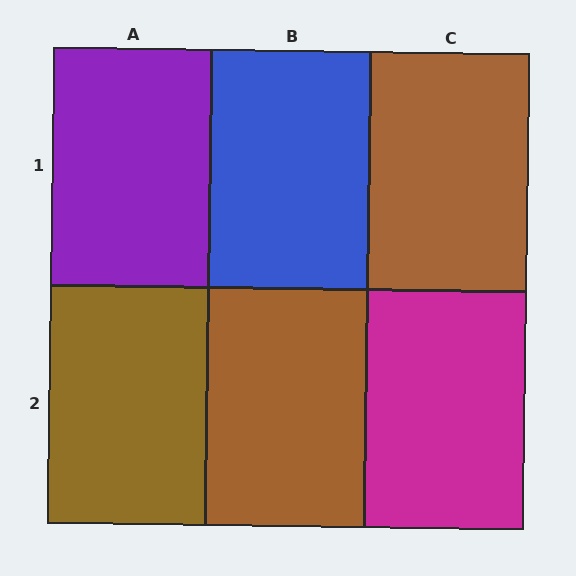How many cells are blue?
1 cell is blue.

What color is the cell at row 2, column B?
Brown.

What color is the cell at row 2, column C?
Magenta.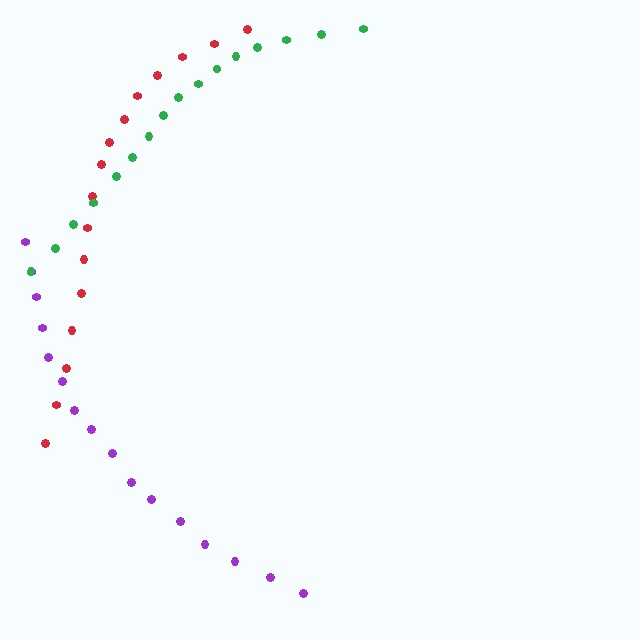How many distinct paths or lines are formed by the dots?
There are 3 distinct paths.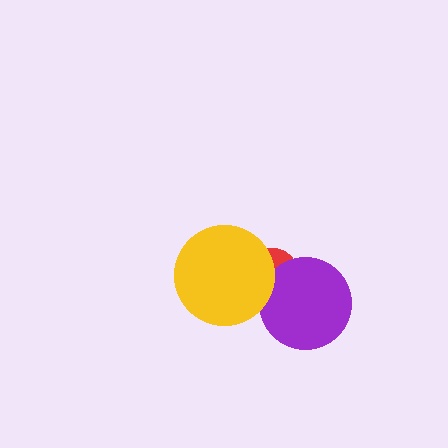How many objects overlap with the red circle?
2 objects overlap with the red circle.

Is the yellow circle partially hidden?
No, no other shape covers it.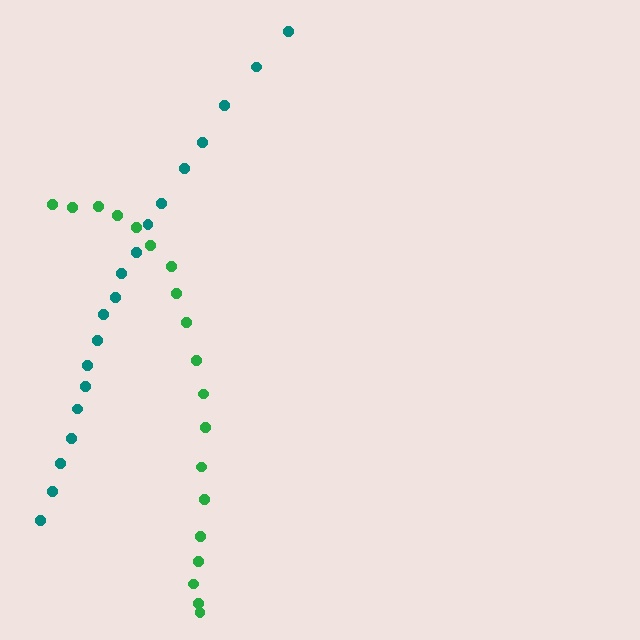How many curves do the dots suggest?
There are 2 distinct paths.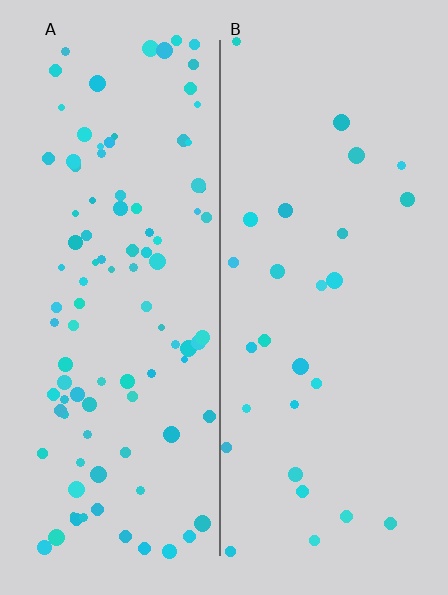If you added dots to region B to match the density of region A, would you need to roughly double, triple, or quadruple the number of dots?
Approximately quadruple.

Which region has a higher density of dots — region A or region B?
A (the left).